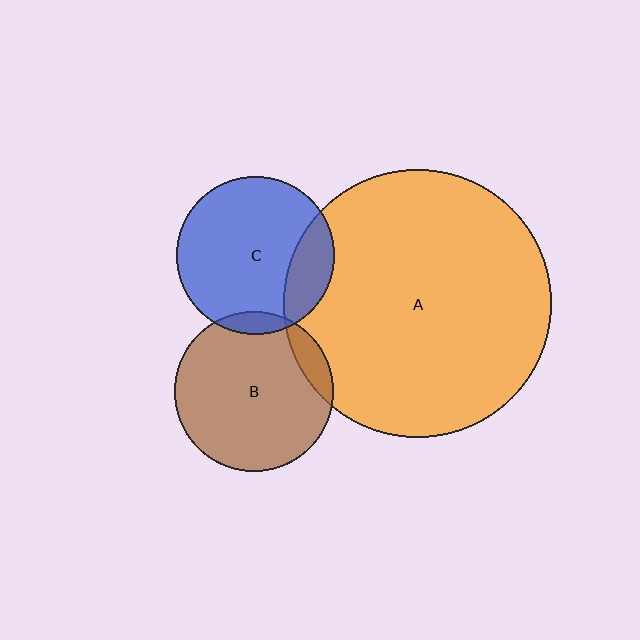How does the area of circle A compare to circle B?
Approximately 2.8 times.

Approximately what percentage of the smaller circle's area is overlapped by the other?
Approximately 20%.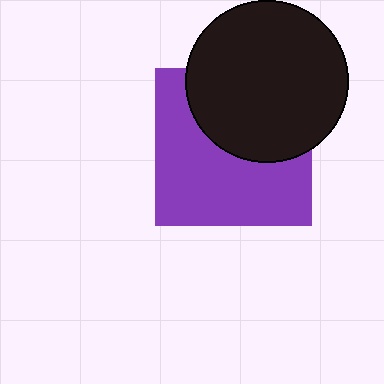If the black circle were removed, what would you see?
You would see the complete purple square.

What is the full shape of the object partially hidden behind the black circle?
The partially hidden object is a purple square.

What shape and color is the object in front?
The object in front is a black circle.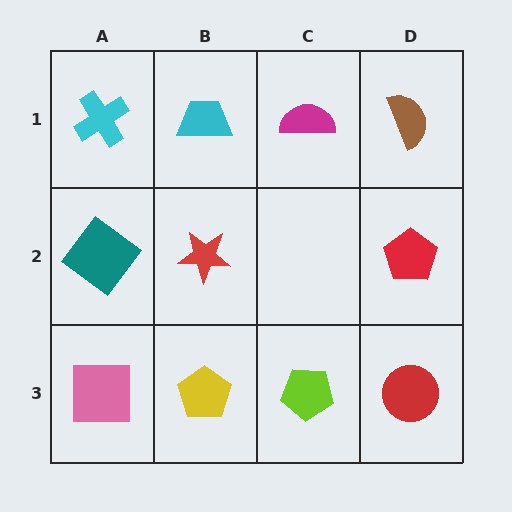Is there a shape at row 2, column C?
No, that cell is empty.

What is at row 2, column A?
A teal diamond.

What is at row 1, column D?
A brown semicircle.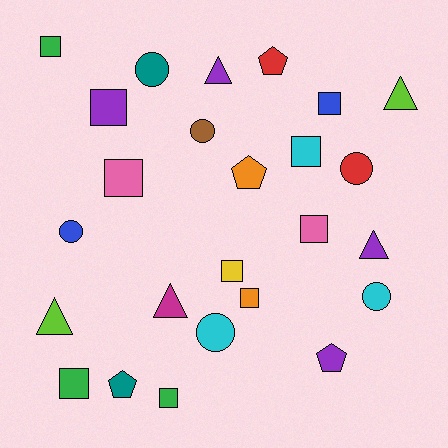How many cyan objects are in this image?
There are 3 cyan objects.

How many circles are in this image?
There are 6 circles.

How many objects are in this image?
There are 25 objects.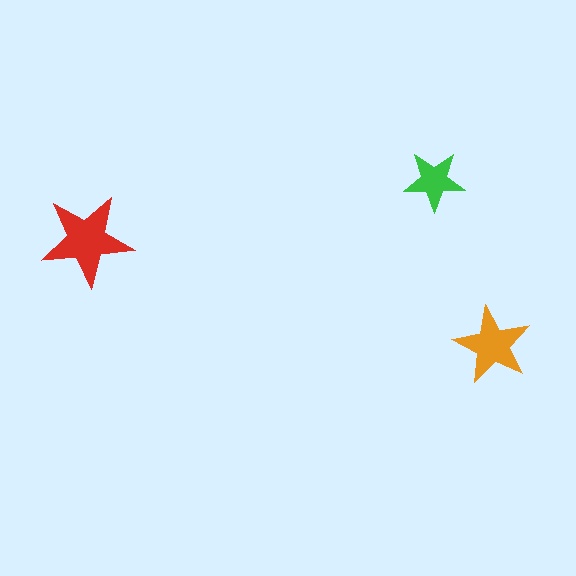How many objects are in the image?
There are 3 objects in the image.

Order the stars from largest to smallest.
the red one, the orange one, the green one.